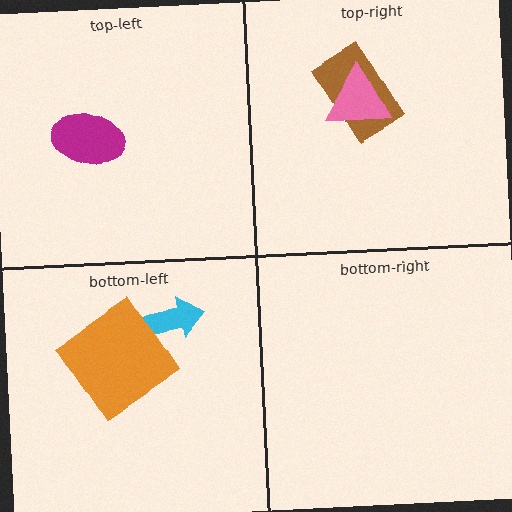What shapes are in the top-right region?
The brown rectangle, the pink triangle.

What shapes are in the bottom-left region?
The cyan arrow, the orange diamond.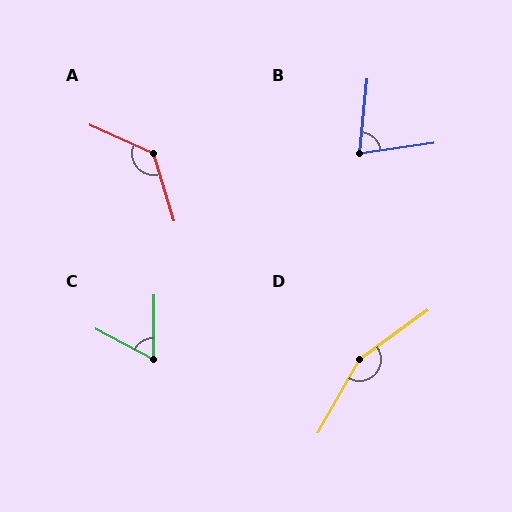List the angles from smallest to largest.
C (62°), B (76°), A (131°), D (155°).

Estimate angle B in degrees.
Approximately 76 degrees.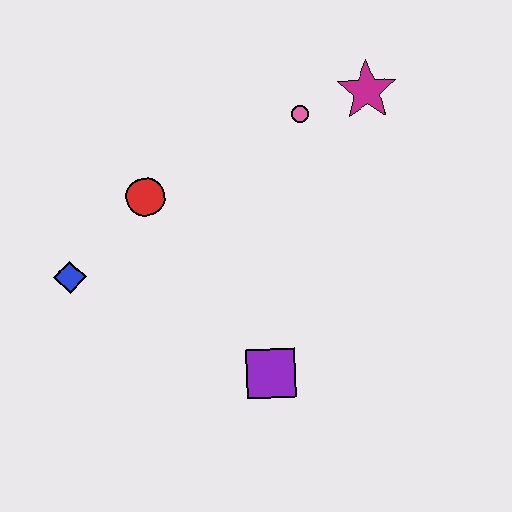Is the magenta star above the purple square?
Yes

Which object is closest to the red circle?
The blue diamond is closest to the red circle.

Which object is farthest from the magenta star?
The blue diamond is farthest from the magenta star.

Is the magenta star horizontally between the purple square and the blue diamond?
No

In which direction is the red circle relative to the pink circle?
The red circle is to the left of the pink circle.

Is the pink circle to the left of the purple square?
No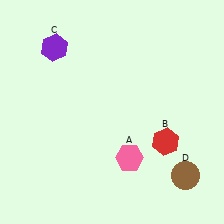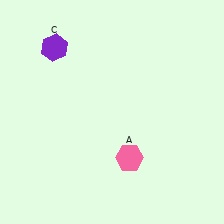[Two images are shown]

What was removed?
The red hexagon (B), the brown circle (D) were removed in Image 2.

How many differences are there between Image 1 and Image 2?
There are 2 differences between the two images.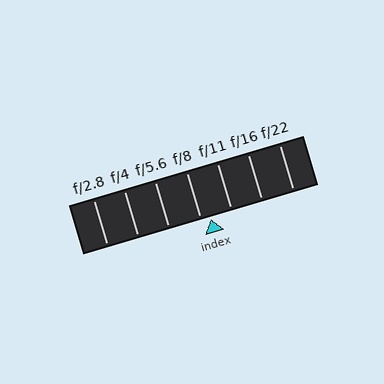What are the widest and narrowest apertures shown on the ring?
The widest aperture shown is f/2.8 and the narrowest is f/22.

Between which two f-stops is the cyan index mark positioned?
The index mark is between f/8 and f/11.